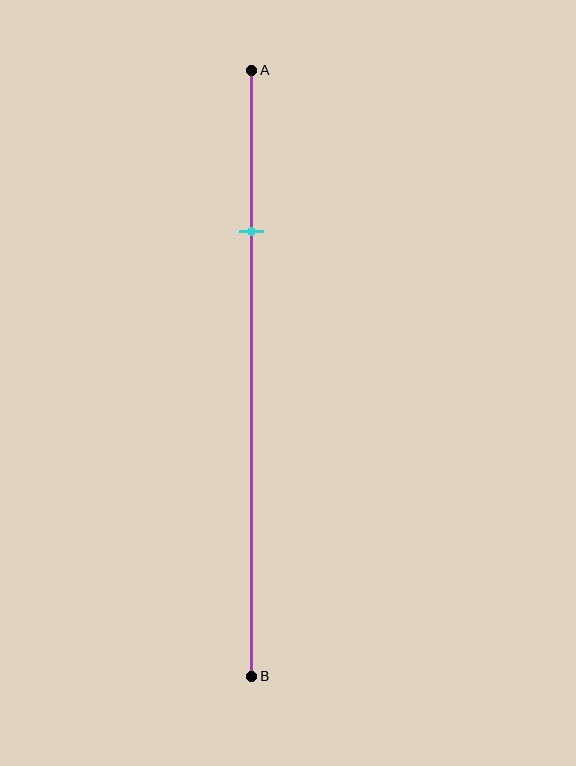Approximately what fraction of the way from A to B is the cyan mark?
The cyan mark is approximately 25% of the way from A to B.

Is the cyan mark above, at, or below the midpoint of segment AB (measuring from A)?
The cyan mark is above the midpoint of segment AB.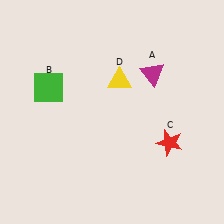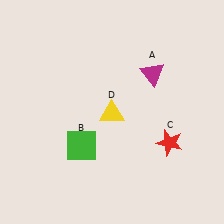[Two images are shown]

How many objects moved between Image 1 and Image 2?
2 objects moved between the two images.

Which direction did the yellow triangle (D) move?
The yellow triangle (D) moved down.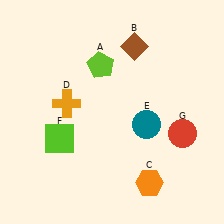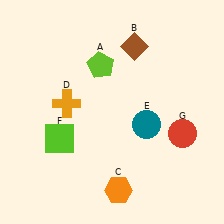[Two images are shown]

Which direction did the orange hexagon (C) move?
The orange hexagon (C) moved left.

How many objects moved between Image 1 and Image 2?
1 object moved between the two images.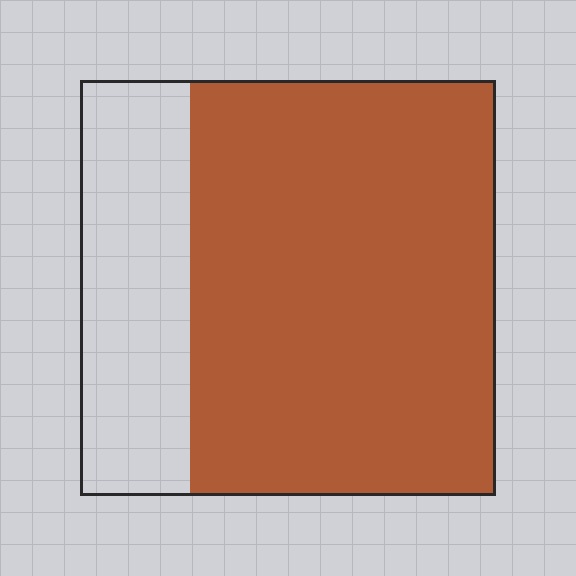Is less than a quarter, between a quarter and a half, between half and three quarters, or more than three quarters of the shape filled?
Between half and three quarters.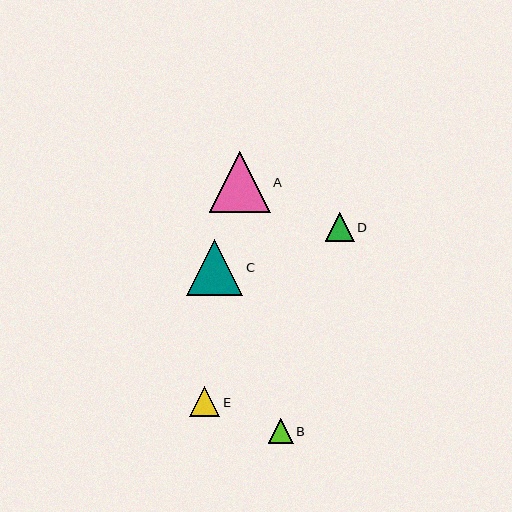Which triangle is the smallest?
Triangle B is the smallest with a size of approximately 25 pixels.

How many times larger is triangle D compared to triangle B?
Triangle D is approximately 1.2 times the size of triangle B.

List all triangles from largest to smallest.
From largest to smallest: A, C, E, D, B.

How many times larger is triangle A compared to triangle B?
Triangle A is approximately 2.4 times the size of triangle B.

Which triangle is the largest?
Triangle A is the largest with a size of approximately 61 pixels.